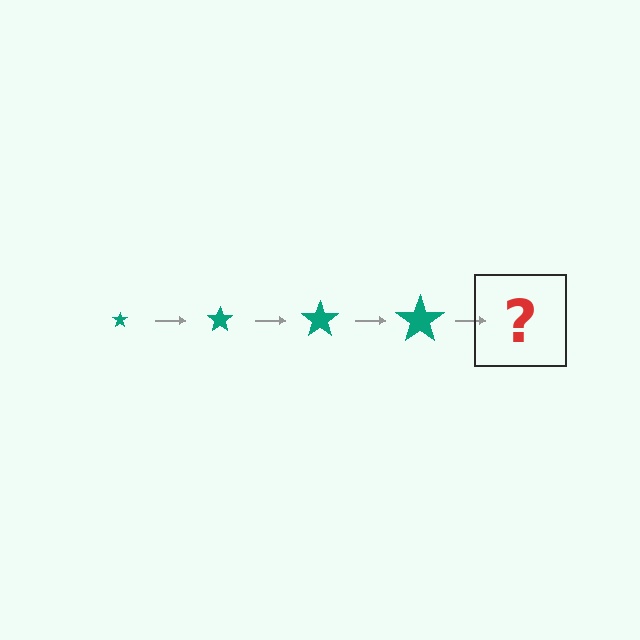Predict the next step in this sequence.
The next step is a teal star, larger than the previous one.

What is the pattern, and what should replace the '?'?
The pattern is that the star gets progressively larger each step. The '?' should be a teal star, larger than the previous one.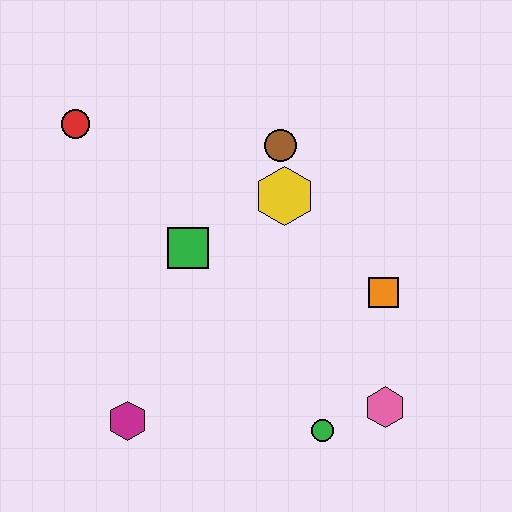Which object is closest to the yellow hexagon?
The brown circle is closest to the yellow hexagon.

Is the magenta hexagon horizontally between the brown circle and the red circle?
Yes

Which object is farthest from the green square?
The pink hexagon is farthest from the green square.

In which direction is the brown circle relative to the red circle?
The brown circle is to the right of the red circle.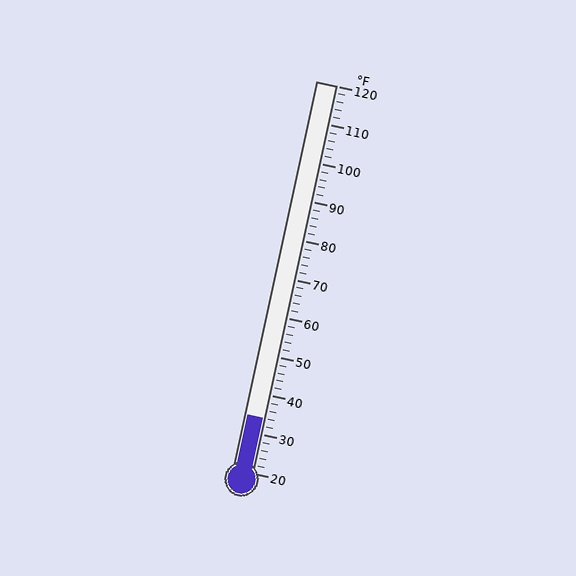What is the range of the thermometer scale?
The thermometer scale ranges from 20°F to 120°F.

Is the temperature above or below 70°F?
The temperature is below 70°F.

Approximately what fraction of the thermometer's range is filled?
The thermometer is filled to approximately 15% of its range.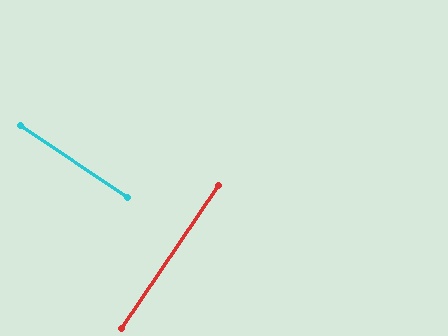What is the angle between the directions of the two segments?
Approximately 90 degrees.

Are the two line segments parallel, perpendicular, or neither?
Perpendicular — they meet at approximately 90°.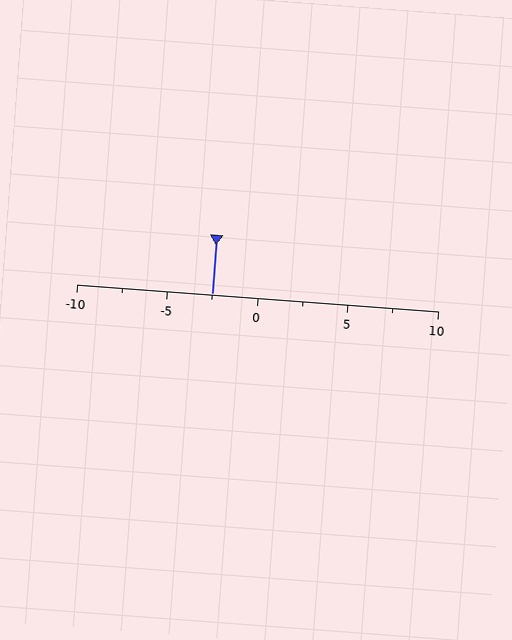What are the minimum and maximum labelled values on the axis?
The axis runs from -10 to 10.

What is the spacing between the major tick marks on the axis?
The major ticks are spaced 5 apart.